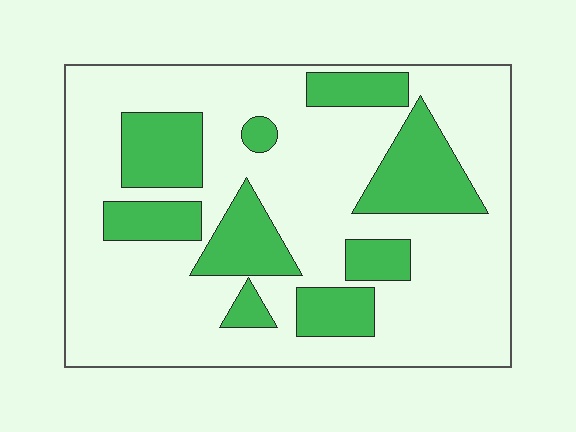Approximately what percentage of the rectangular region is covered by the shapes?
Approximately 25%.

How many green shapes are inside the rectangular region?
9.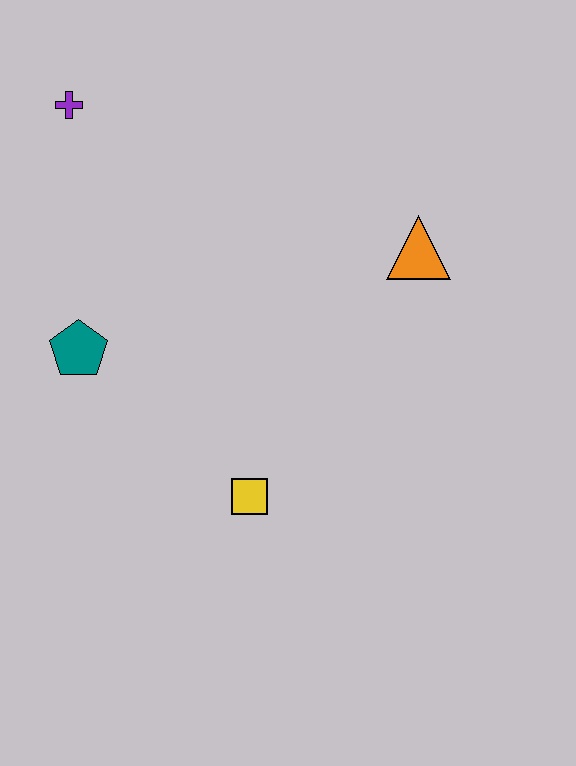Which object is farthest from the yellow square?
The purple cross is farthest from the yellow square.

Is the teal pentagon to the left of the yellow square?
Yes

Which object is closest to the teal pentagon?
The yellow square is closest to the teal pentagon.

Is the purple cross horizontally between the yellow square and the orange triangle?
No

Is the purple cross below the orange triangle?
No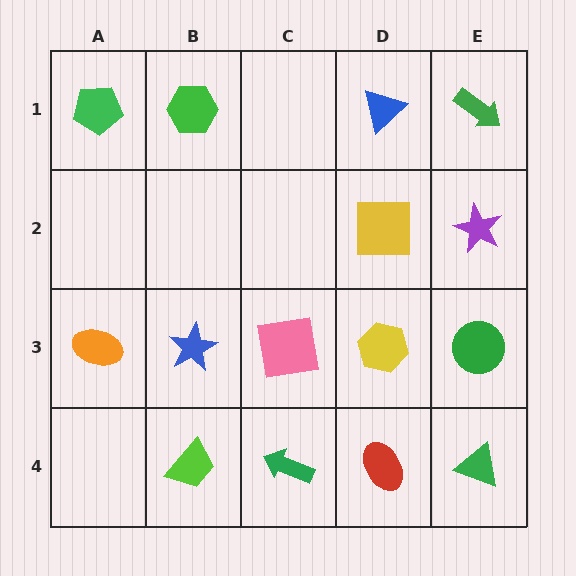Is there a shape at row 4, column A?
No, that cell is empty.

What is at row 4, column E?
A green triangle.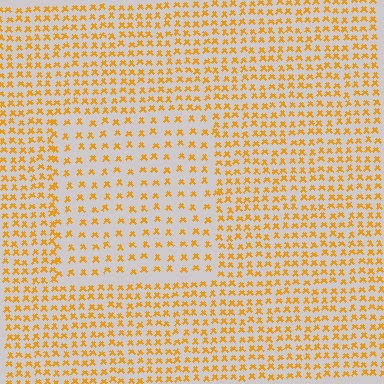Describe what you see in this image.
The image contains small orange elements arranged at two different densities. A rectangle-shaped region is visible where the elements are less densely packed than the surrounding area.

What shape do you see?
I see a rectangle.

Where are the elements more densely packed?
The elements are more densely packed outside the rectangle boundary.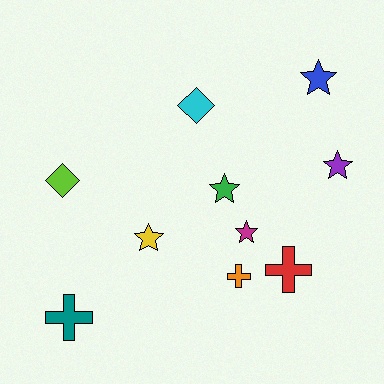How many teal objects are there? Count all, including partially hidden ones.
There is 1 teal object.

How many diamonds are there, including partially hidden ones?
There are 2 diamonds.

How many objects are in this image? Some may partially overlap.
There are 10 objects.